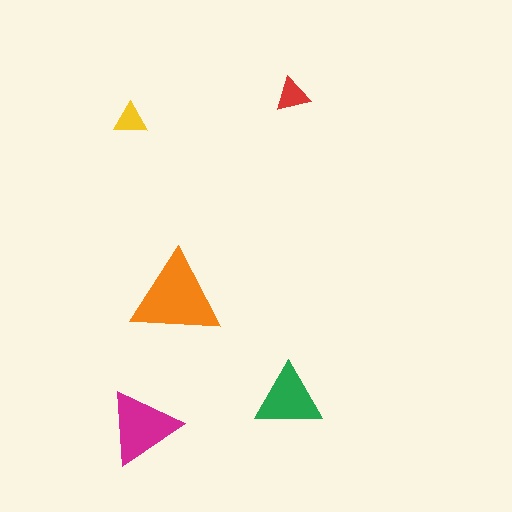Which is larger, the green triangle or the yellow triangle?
The green one.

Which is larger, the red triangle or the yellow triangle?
The red one.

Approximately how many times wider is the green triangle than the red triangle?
About 2 times wider.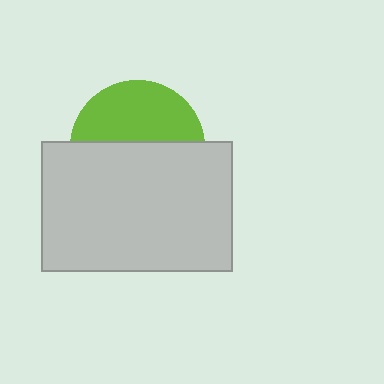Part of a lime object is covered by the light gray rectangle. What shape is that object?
It is a circle.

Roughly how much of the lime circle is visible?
A small part of it is visible (roughly 44%).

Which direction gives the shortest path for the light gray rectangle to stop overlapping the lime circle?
Moving down gives the shortest separation.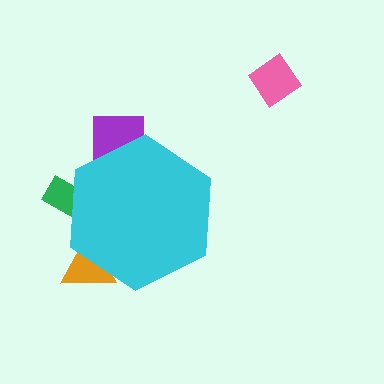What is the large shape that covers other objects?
A cyan hexagon.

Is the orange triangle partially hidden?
Yes, the orange triangle is partially hidden behind the cyan hexagon.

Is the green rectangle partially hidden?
Yes, the green rectangle is partially hidden behind the cyan hexagon.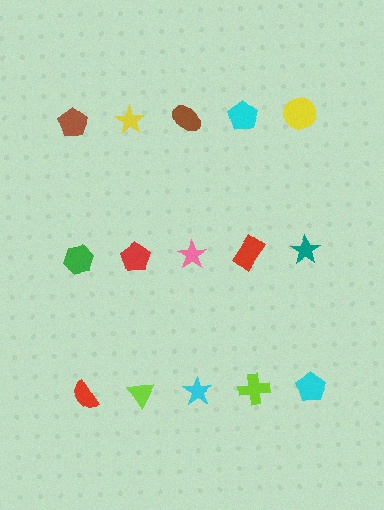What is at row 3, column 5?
A cyan pentagon.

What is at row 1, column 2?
A yellow star.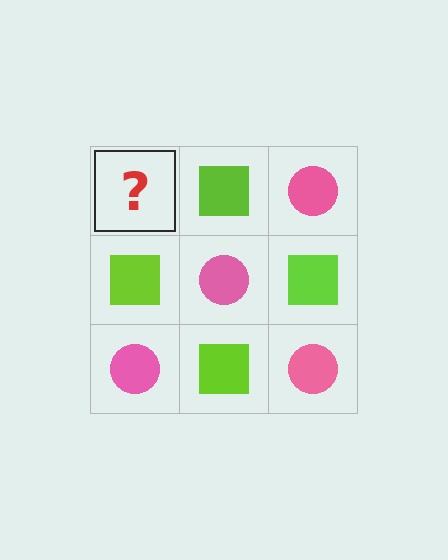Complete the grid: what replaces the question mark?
The question mark should be replaced with a pink circle.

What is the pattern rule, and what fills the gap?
The rule is that it alternates pink circle and lime square in a checkerboard pattern. The gap should be filled with a pink circle.